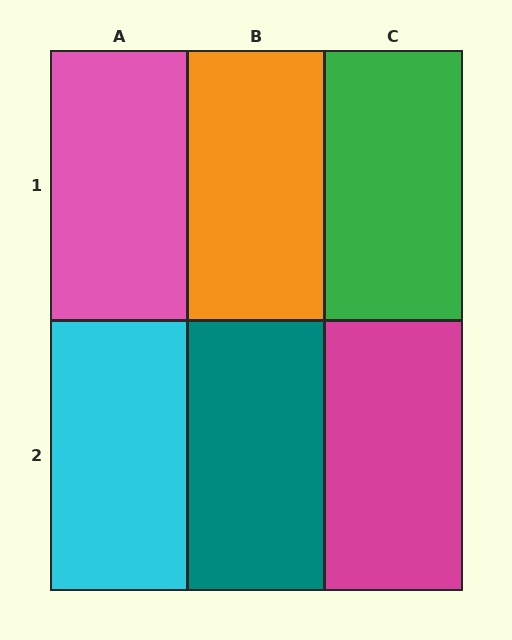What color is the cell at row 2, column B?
Teal.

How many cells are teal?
1 cell is teal.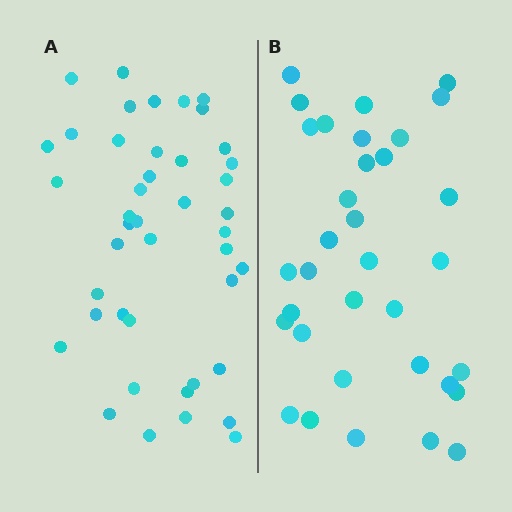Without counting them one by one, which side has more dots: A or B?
Region A (the left region) has more dots.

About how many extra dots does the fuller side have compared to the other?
Region A has roughly 8 or so more dots than region B.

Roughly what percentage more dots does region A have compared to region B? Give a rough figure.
About 25% more.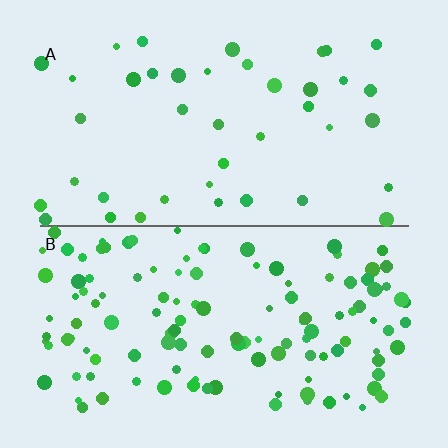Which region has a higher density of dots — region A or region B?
B (the bottom).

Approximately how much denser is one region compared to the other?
Approximately 3.0× — region B over region A.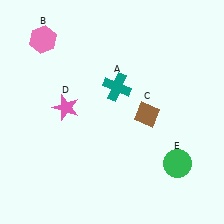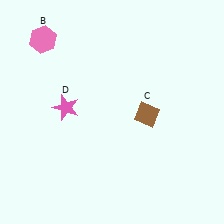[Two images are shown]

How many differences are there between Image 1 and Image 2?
There are 2 differences between the two images.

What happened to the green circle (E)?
The green circle (E) was removed in Image 2. It was in the bottom-right area of Image 1.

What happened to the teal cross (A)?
The teal cross (A) was removed in Image 2. It was in the top-right area of Image 1.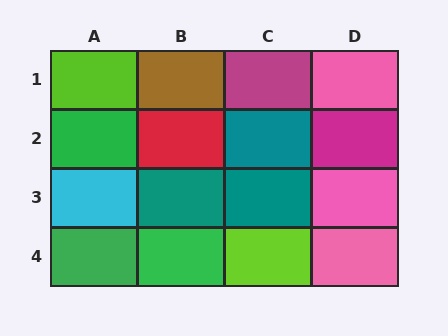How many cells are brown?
1 cell is brown.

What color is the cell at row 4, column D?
Pink.